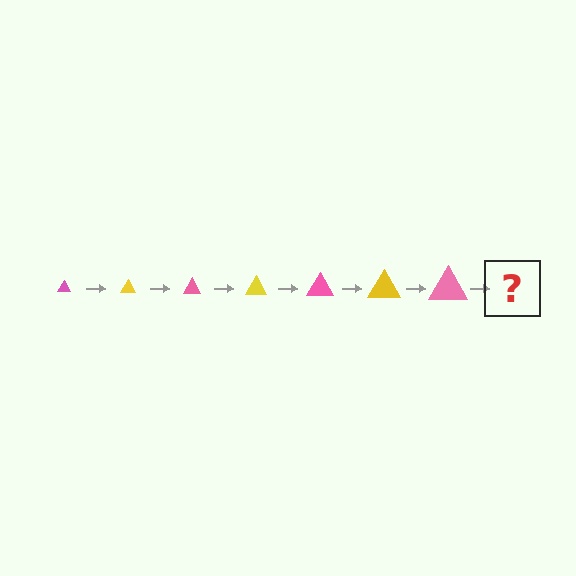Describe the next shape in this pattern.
It should be a yellow triangle, larger than the previous one.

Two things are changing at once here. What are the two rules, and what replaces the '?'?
The two rules are that the triangle grows larger each step and the color cycles through pink and yellow. The '?' should be a yellow triangle, larger than the previous one.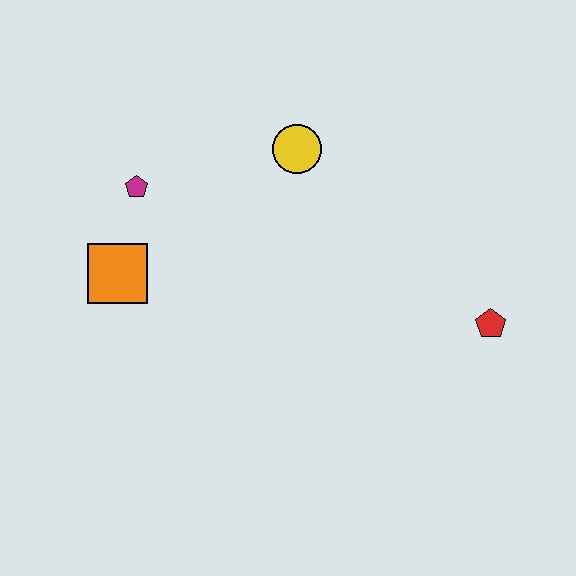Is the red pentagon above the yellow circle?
No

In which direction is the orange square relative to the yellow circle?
The orange square is to the left of the yellow circle.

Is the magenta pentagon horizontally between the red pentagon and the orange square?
Yes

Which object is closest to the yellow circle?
The magenta pentagon is closest to the yellow circle.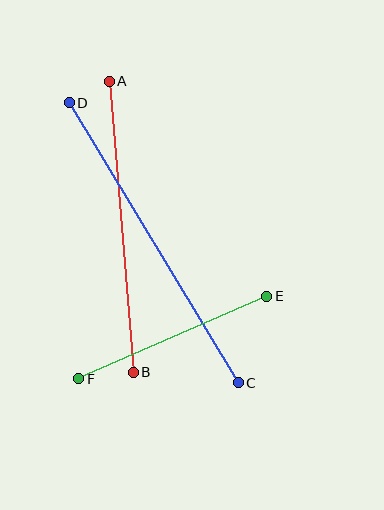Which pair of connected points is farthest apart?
Points C and D are farthest apart.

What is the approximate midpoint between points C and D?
The midpoint is at approximately (154, 243) pixels.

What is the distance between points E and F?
The distance is approximately 205 pixels.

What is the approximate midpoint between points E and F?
The midpoint is at approximately (173, 338) pixels.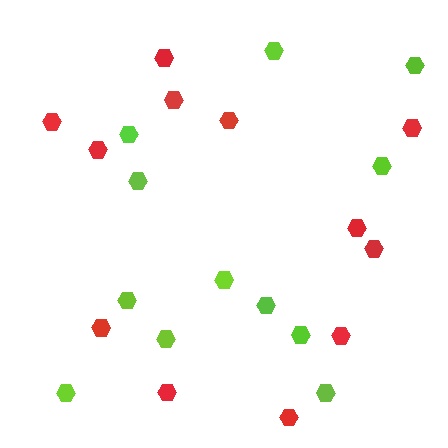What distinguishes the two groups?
There are 2 groups: one group of lime hexagons (12) and one group of red hexagons (12).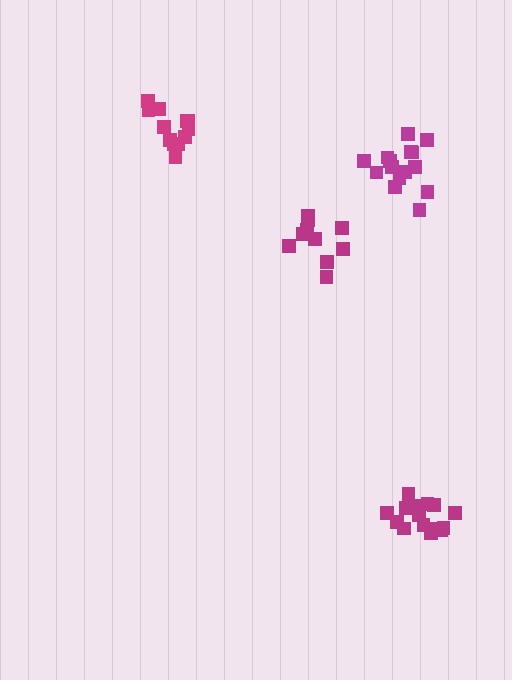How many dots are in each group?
Group 1: 15 dots, Group 2: 12 dots, Group 3: 15 dots, Group 4: 10 dots (52 total).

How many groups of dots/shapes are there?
There are 4 groups.